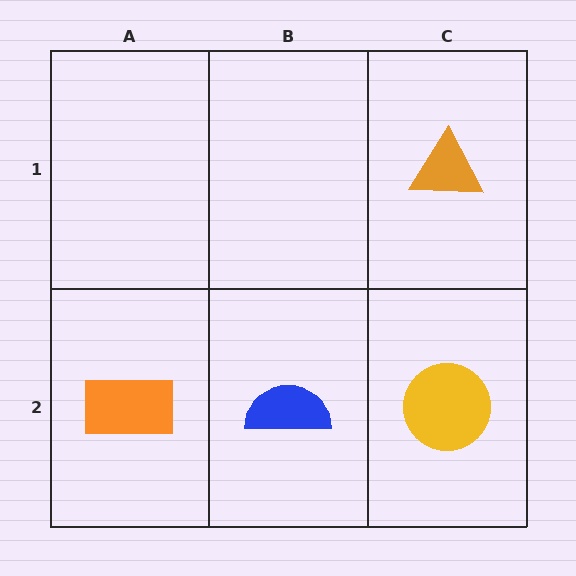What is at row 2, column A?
An orange rectangle.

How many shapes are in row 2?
3 shapes.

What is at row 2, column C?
A yellow circle.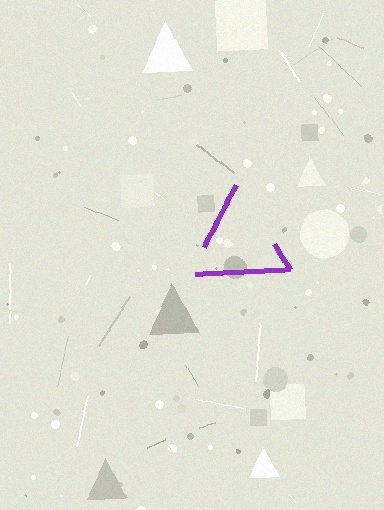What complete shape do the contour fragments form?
The contour fragments form a triangle.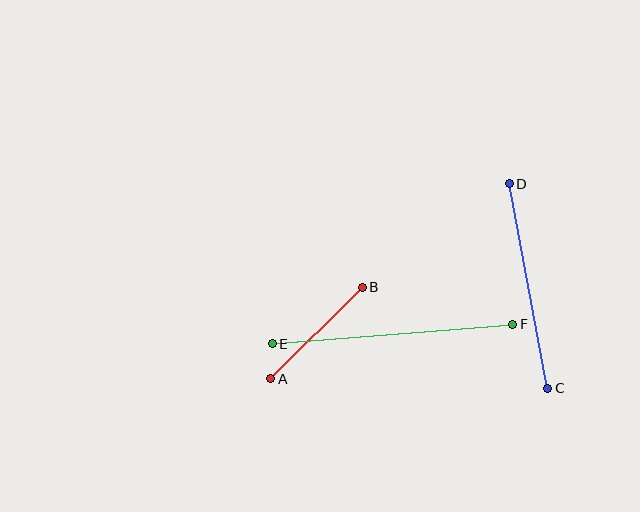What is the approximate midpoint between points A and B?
The midpoint is at approximately (317, 333) pixels.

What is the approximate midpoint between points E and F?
The midpoint is at approximately (392, 334) pixels.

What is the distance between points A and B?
The distance is approximately 129 pixels.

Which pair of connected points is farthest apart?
Points E and F are farthest apart.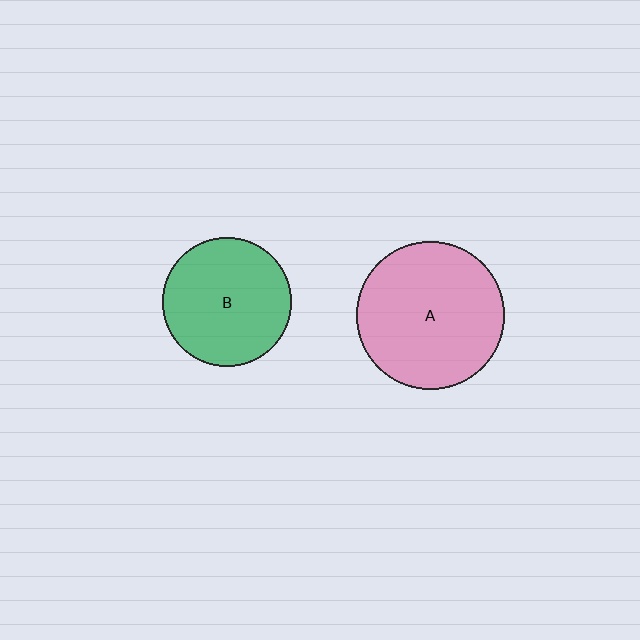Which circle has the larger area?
Circle A (pink).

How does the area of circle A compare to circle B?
Approximately 1.3 times.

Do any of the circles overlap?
No, none of the circles overlap.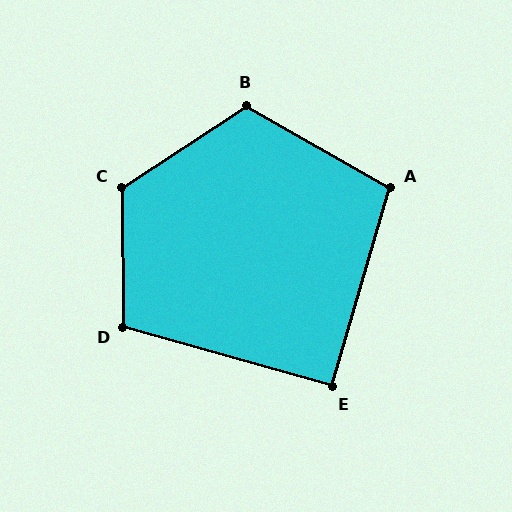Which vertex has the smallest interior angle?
E, at approximately 91 degrees.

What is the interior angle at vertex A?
Approximately 103 degrees (obtuse).